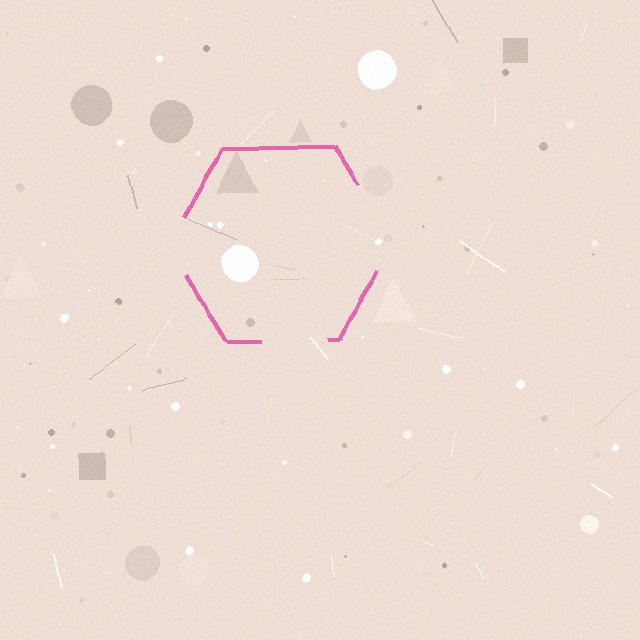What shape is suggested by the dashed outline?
The dashed outline suggests a hexagon.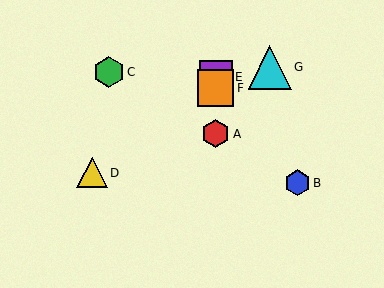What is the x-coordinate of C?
Object C is at x≈109.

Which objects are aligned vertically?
Objects A, E, F are aligned vertically.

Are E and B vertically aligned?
No, E is at x≈216 and B is at x≈297.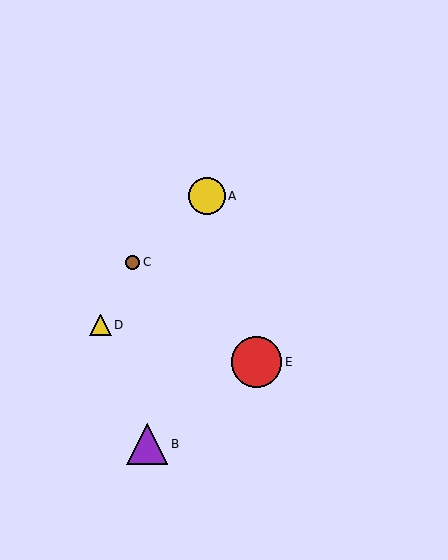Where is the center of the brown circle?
The center of the brown circle is at (132, 262).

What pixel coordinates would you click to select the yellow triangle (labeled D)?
Click at (101, 325) to select the yellow triangle D.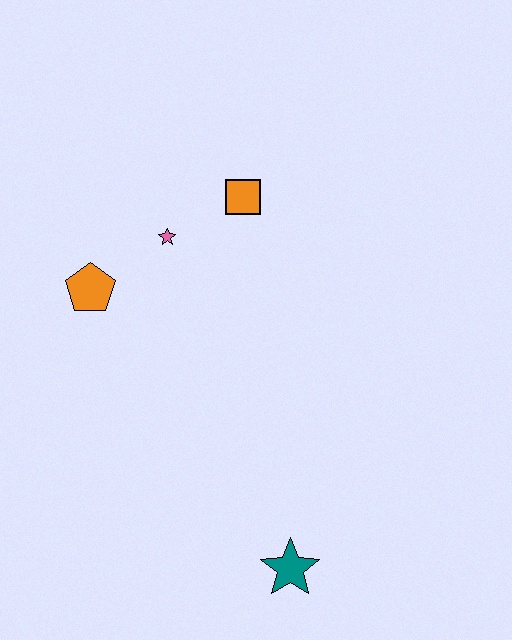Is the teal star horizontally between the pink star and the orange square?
No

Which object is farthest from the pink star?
The teal star is farthest from the pink star.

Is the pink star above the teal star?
Yes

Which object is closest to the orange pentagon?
The pink star is closest to the orange pentagon.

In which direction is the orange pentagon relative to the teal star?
The orange pentagon is above the teal star.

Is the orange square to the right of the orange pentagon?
Yes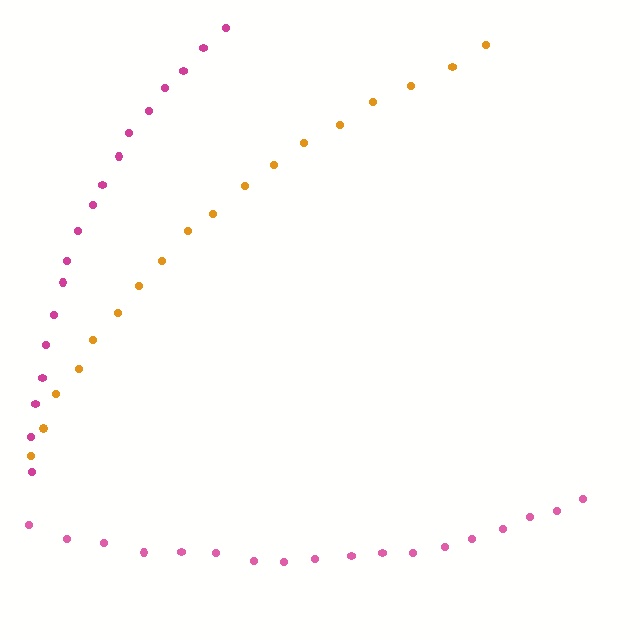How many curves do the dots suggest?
There are 3 distinct paths.